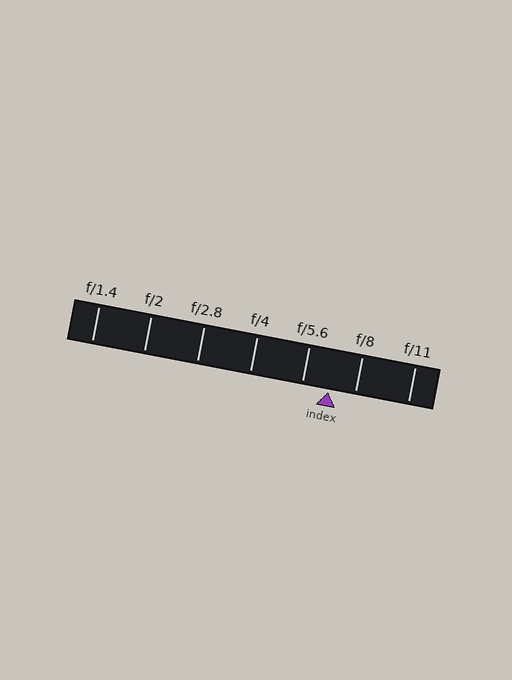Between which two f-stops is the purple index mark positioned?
The index mark is between f/5.6 and f/8.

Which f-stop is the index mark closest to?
The index mark is closest to f/8.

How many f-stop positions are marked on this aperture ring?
There are 7 f-stop positions marked.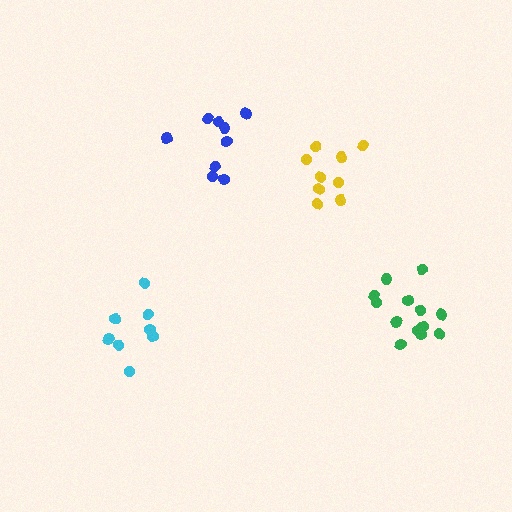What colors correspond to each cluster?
The clusters are colored: cyan, yellow, green, blue.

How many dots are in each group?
Group 1: 8 dots, Group 2: 9 dots, Group 3: 13 dots, Group 4: 9 dots (39 total).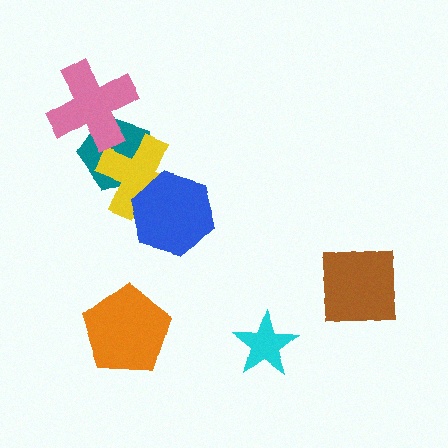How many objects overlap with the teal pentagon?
2 objects overlap with the teal pentagon.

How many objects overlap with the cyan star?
0 objects overlap with the cyan star.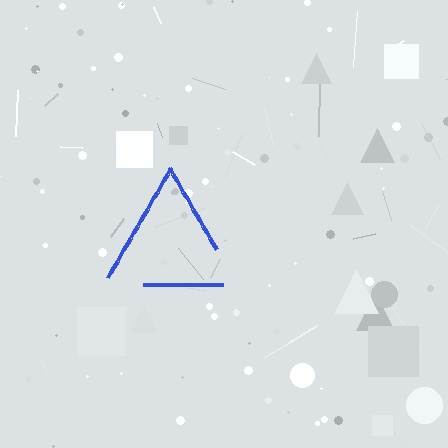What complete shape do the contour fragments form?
The contour fragments form a triangle.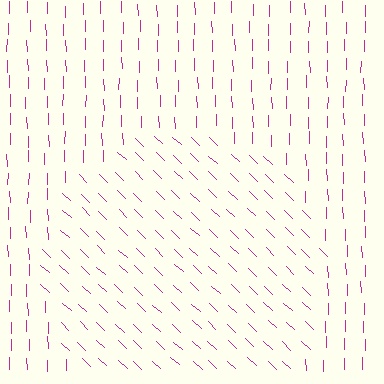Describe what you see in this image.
The image is filled with small magenta line segments. A circle region in the image has lines oriented differently from the surrounding lines, creating a visible texture boundary.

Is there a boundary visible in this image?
Yes, there is a texture boundary formed by a change in line orientation.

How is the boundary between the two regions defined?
The boundary is defined purely by a change in line orientation (approximately 45 degrees difference). All lines are the same color and thickness.